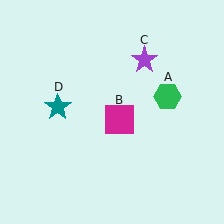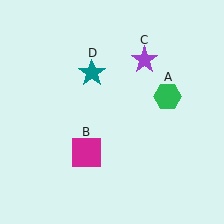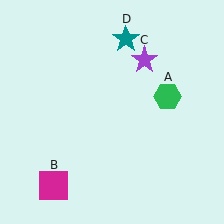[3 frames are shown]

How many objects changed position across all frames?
2 objects changed position: magenta square (object B), teal star (object D).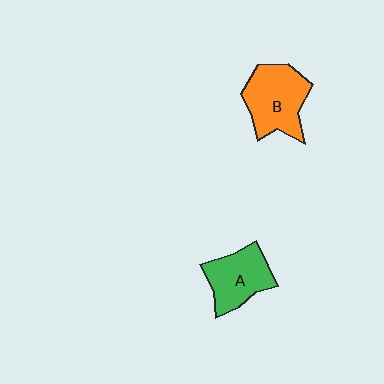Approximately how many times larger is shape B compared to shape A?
Approximately 1.2 times.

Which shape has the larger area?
Shape B (orange).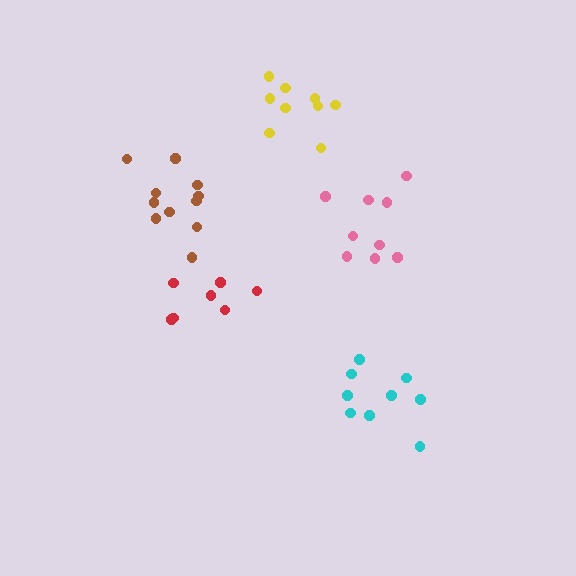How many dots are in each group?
Group 1: 7 dots, Group 2: 11 dots, Group 3: 9 dots, Group 4: 9 dots, Group 5: 9 dots (45 total).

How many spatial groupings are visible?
There are 5 spatial groupings.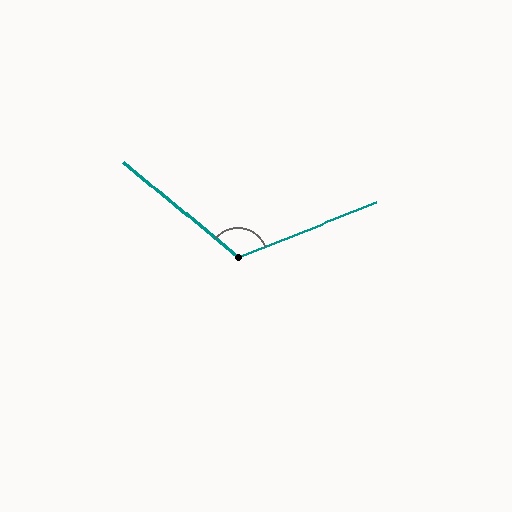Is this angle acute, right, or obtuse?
It is obtuse.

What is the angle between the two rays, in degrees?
Approximately 119 degrees.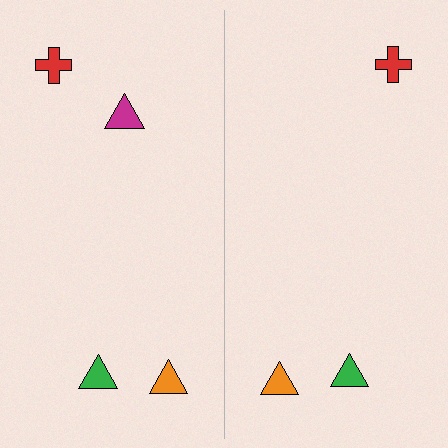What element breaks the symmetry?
A magenta triangle is missing from the right side.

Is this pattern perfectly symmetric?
No, the pattern is not perfectly symmetric. A magenta triangle is missing from the right side.